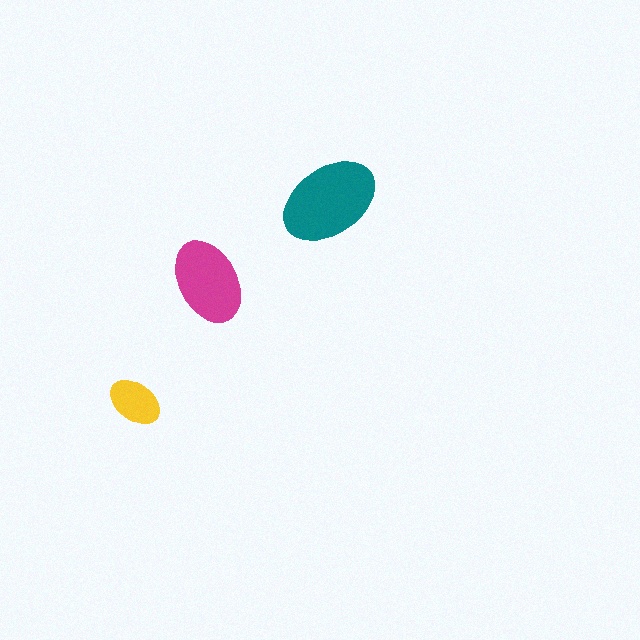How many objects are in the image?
There are 3 objects in the image.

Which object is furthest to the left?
The yellow ellipse is leftmost.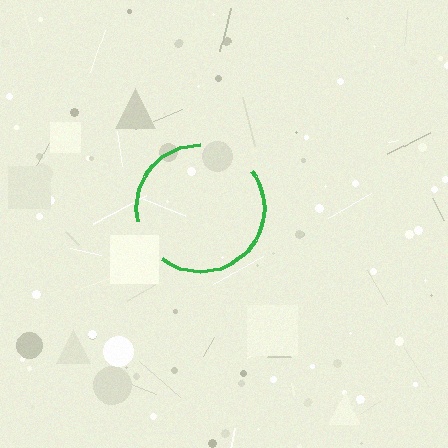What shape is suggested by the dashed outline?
The dashed outline suggests a circle.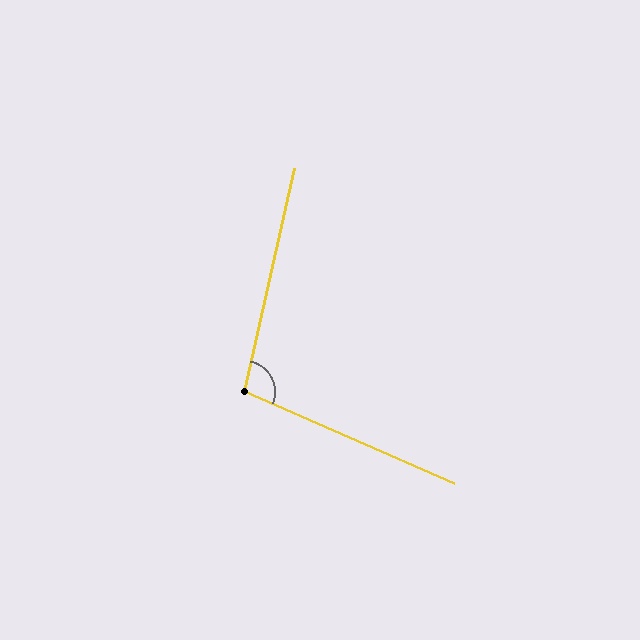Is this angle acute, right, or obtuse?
It is obtuse.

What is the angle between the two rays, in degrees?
Approximately 101 degrees.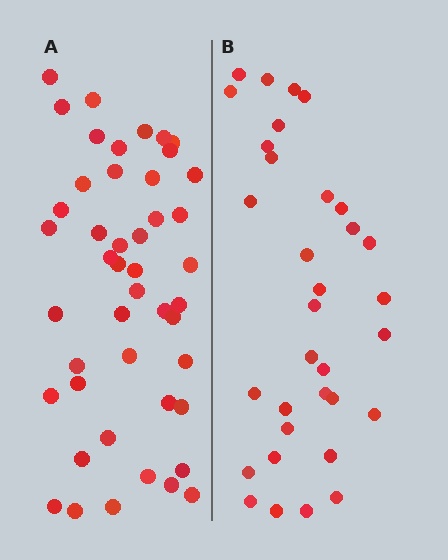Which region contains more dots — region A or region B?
Region A (the left region) has more dots.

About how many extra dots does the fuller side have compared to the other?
Region A has approximately 15 more dots than region B.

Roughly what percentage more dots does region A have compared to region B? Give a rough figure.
About 40% more.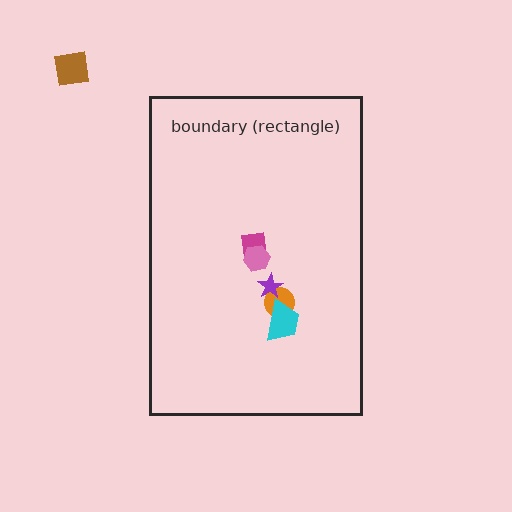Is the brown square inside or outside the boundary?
Outside.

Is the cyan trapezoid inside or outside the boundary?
Inside.